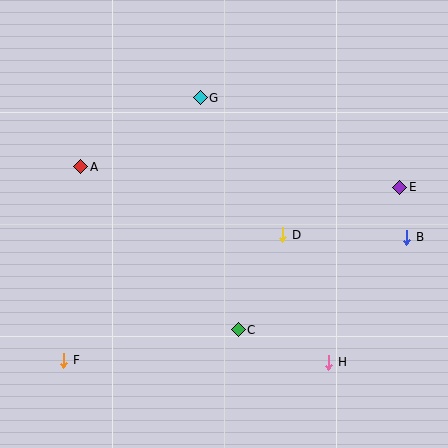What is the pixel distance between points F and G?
The distance between F and G is 296 pixels.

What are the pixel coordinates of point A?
Point A is at (80, 167).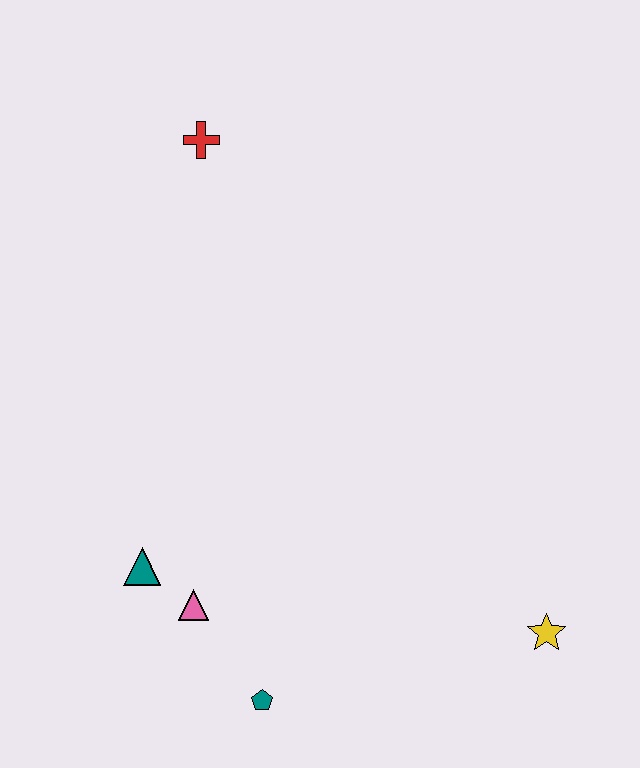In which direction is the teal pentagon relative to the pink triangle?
The teal pentagon is below the pink triangle.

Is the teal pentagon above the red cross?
No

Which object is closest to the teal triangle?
The pink triangle is closest to the teal triangle.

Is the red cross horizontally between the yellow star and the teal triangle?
Yes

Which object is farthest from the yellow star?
The red cross is farthest from the yellow star.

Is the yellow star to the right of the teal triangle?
Yes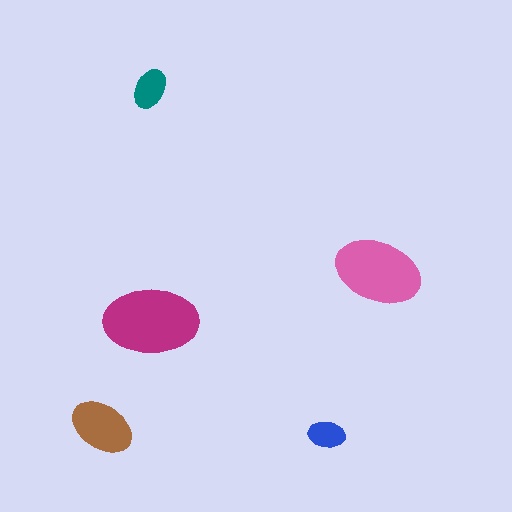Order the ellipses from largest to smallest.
the magenta one, the pink one, the brown one, the teal one, the blue one.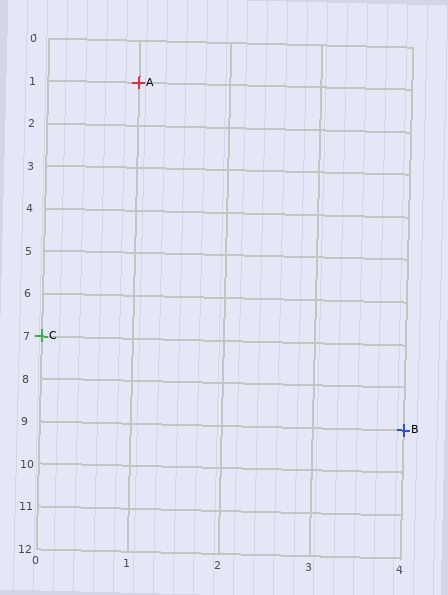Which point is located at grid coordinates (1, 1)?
Point A is at (1, 1).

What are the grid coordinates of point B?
Point B is at grid coordinates (4, 9).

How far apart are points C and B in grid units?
Points C and B are 4 columns and 2 rows apart (about 4.5 grid units diagonally).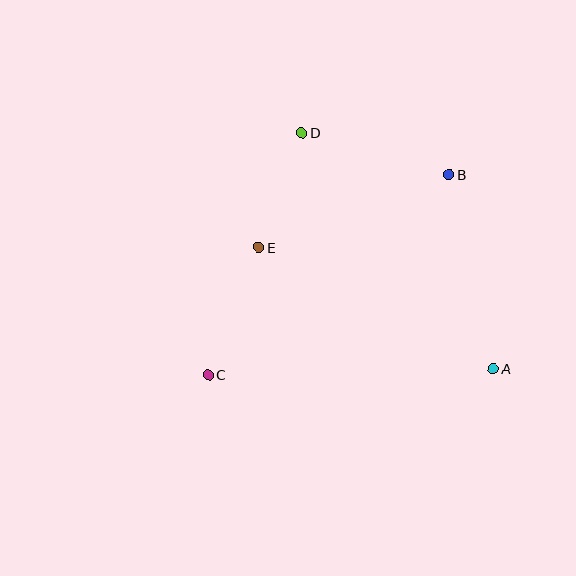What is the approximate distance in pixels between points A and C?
The distance between A and C is approximately 286 pixels.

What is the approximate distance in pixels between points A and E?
The distance between A and E is approximately 265 pixels.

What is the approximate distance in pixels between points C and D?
The distance between C and D is approximately 260 pixels.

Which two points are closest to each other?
Points D and E are closest to each other.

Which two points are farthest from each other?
Points B and C are farthest from each other.